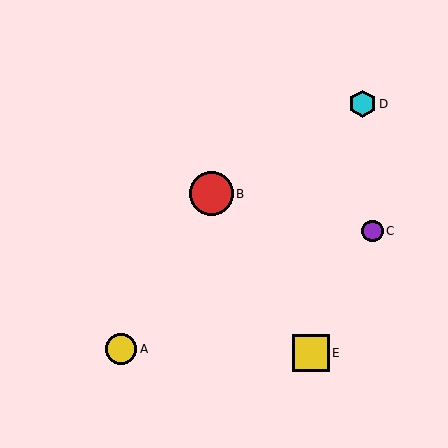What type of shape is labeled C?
Shape C is a purple circle.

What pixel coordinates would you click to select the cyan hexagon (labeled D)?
Click at (363, 104) to select the cyan hexagon D.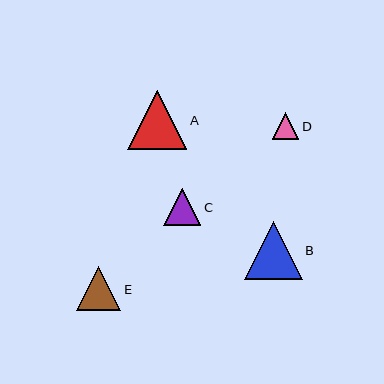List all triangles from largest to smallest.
From largest to smallest: A, B, E, C, D.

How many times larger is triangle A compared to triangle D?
Triangle A is approximately 2.2 times the size of triangle D.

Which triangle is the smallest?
Triangle D is the smallest with a size of approximately 26 pixels.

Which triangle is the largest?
Triangle A is the largest with a size of approximately 59 pixels.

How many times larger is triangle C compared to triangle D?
Triangle C is approximately 1.4 times the size of triangle D.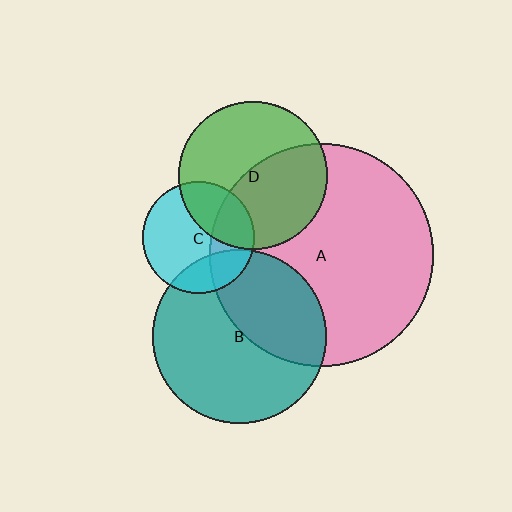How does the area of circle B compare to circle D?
Approximately 1.4 times.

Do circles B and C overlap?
Yes.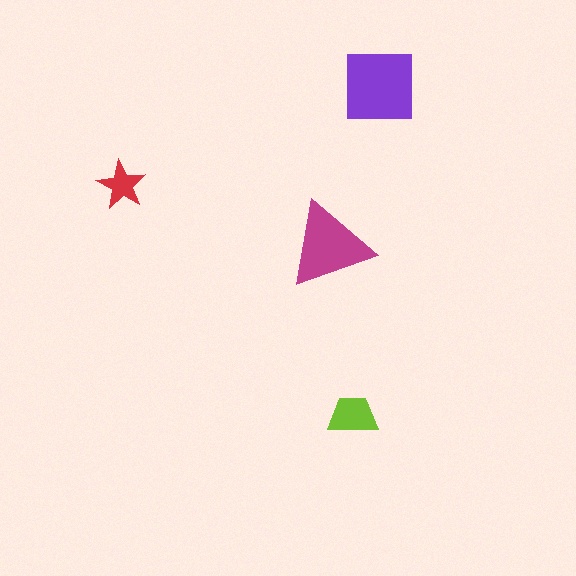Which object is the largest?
The purple square.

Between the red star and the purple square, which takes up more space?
The purple square.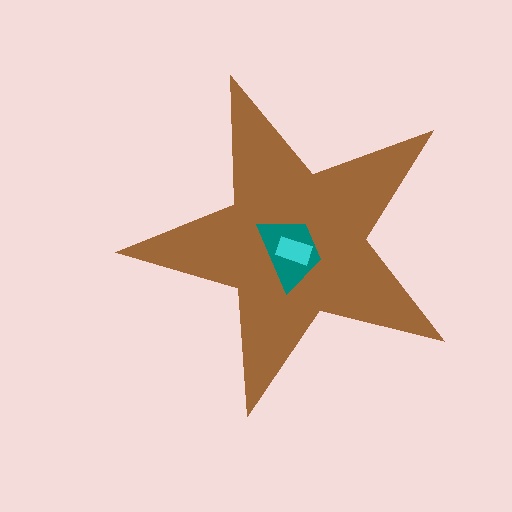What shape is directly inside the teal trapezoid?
The cyan rectangle.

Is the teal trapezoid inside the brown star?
Yes.